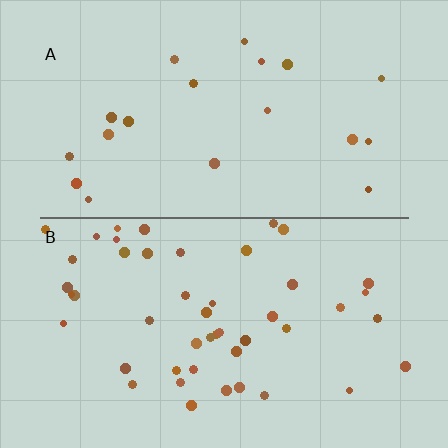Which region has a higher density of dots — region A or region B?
B (the bottom).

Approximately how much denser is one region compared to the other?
Approximately 2.4× — region B over region A.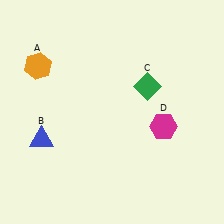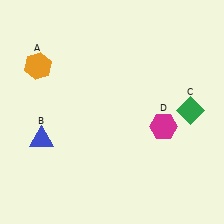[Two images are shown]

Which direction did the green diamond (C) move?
The green diamond (C) moved right.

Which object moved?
The green diamond (C) moved right.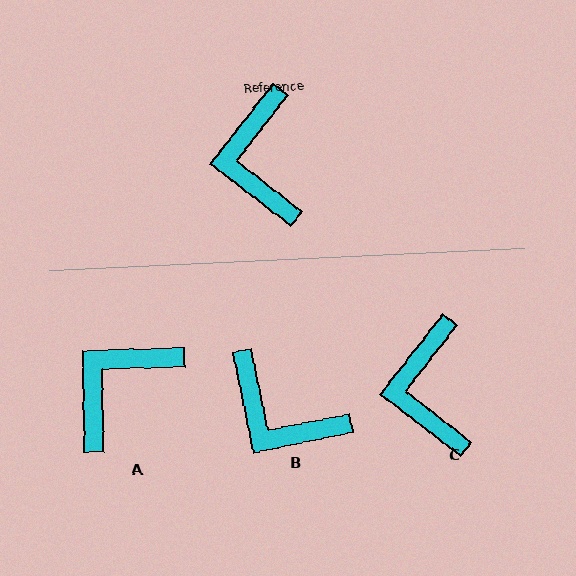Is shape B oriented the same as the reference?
No, it is off by about 49 degrees.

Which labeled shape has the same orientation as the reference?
C.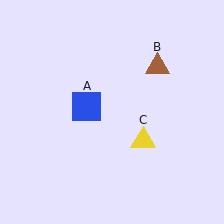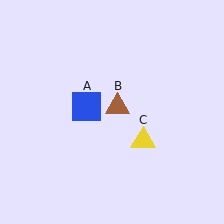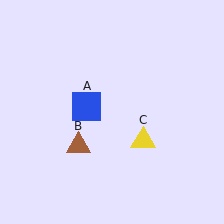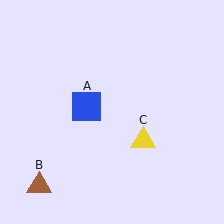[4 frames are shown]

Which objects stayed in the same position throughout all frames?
Blue square (object A) and yellow triangle (object C) remained stationary.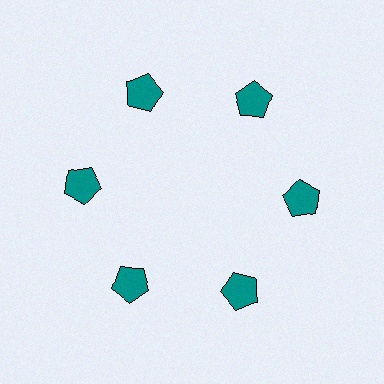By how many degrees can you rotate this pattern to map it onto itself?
The pattern maps onto itself every 60 degrees of rotation.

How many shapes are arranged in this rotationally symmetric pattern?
There are 6 shapes, arranged in 6 groups of 1.